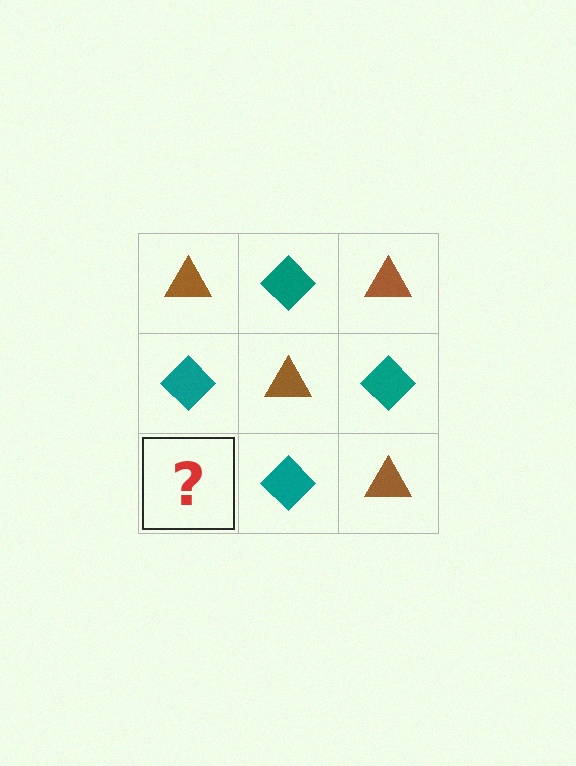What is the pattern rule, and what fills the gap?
The rule is that it alternates brown triangle and teal diamond in a checkerboard pattern. The gap should be filled with a brown triangle.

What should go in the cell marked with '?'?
The missing cell should contain a brown triangle.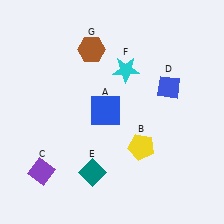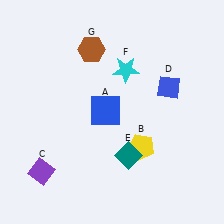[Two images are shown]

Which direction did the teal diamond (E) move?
The teal diamond (E) moved right.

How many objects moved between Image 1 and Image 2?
1 object moved between the two images.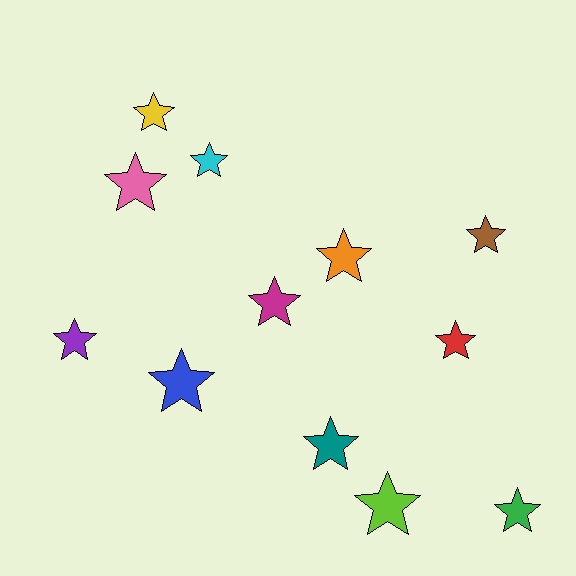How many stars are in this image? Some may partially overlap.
There are 12 stars.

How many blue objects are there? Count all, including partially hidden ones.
There is 1 blue object.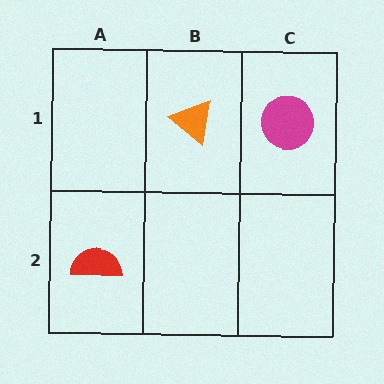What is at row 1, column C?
A magenta circle.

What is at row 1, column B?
An orange triangle.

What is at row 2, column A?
A red semicircle.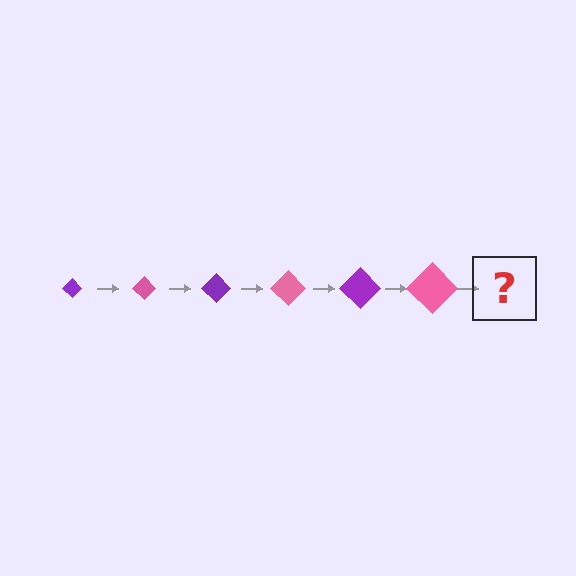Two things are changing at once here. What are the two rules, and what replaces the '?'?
The two rules are that the diamond grows larger each step and the color cycles through purple and pink. The '?' should be a purple diamond, larger than the previous one.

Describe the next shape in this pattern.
It should be a purple diamond, larger than the previous one.